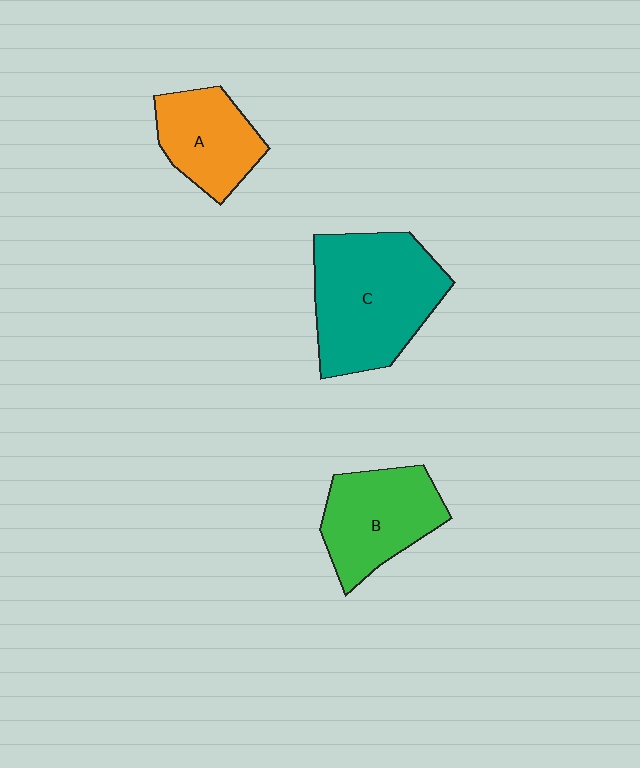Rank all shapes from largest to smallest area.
From largest to smallest: C (teal), B (green), A (orange).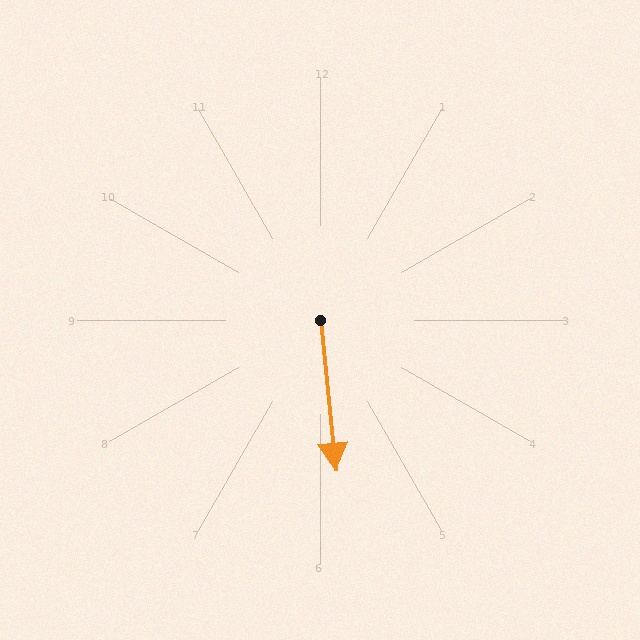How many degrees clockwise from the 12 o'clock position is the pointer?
Approximately 174 degrees.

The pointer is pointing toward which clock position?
Roughly 6 o'clock.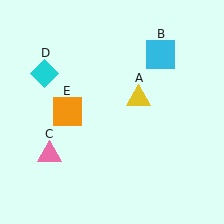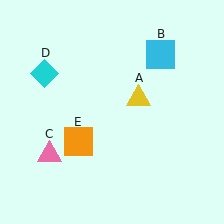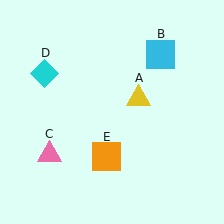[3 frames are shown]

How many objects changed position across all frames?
1 object changed position: orange square (object E).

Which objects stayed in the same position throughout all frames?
Yellow triangle (object A) and cyan square (object B) and pink triangle (object C) and cyan diamond (object D) remained stationary.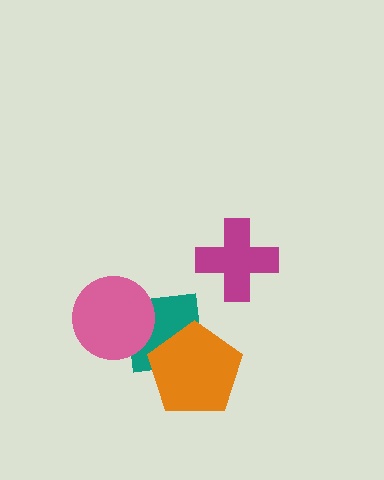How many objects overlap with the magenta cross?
0 objects overlap with the magenta cross.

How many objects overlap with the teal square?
2 objects overlap with the teal square.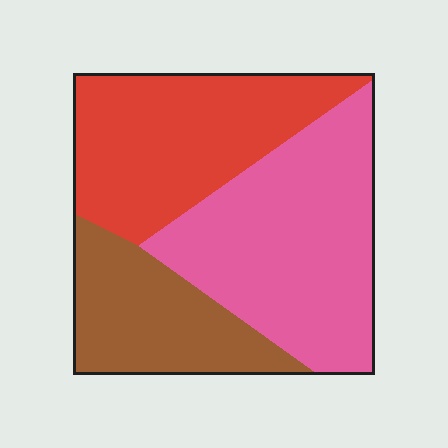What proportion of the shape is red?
Red covers roughly 35% of the shape.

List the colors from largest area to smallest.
From largest to smallest: pink, red, brown.